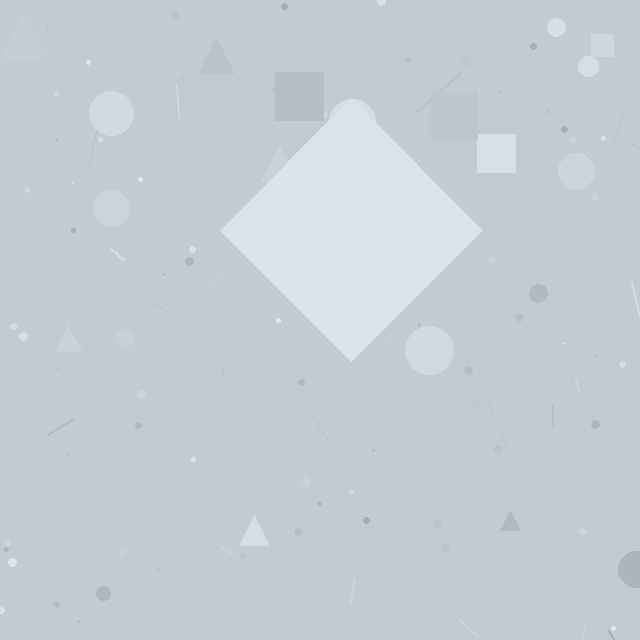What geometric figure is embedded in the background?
A diamond is embedded in the background.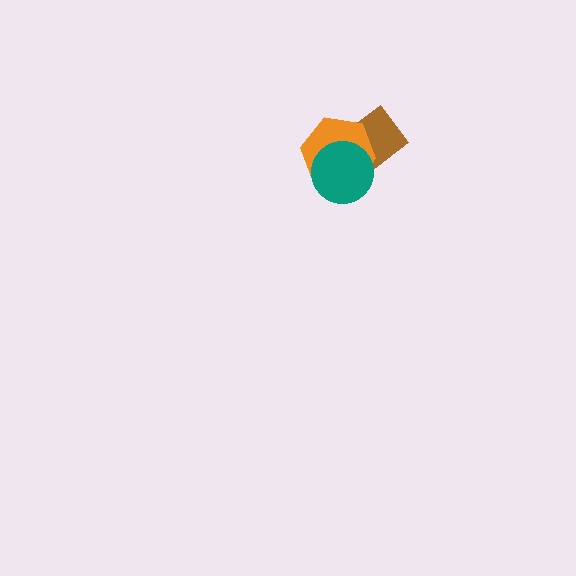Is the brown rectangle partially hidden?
Yes, it is partially covered by another shape.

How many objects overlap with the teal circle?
2 objects overlap with the teal circle.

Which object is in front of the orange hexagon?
The teal circle is in front of the orange hexagon.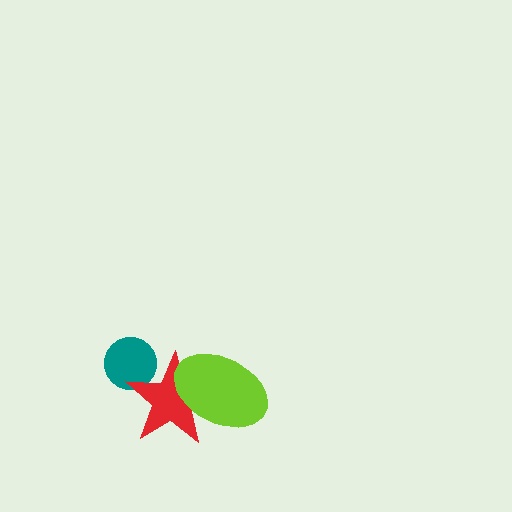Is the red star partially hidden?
Yes, it is partially covered by another shape.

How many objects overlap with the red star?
2 objects overlap with the red star.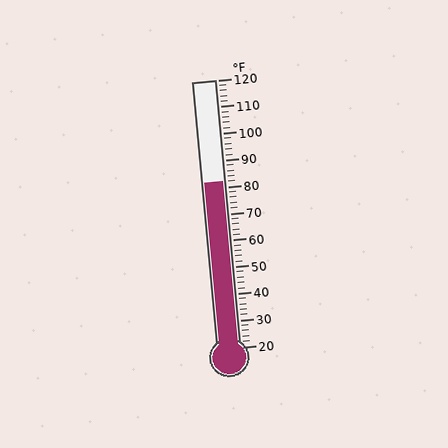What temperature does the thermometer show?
The thermometer shows approximately 82°F.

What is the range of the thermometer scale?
The thermometer scale ranges from 20°F to 120°F.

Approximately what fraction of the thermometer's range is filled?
The thermometer is filled to approximately 60% of its range.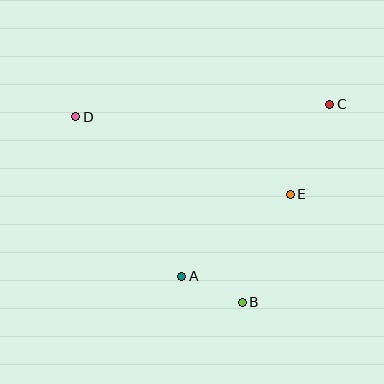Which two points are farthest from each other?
Points C and D are farthest from each other.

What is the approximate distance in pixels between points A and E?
The distance between A and E is approximately 136 pixels.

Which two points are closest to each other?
Points A and B are closest to each other.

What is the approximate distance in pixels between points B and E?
The distance between B and E is approximately 118 pixels.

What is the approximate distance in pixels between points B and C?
The distance between B and C is approximately 217 pixels.